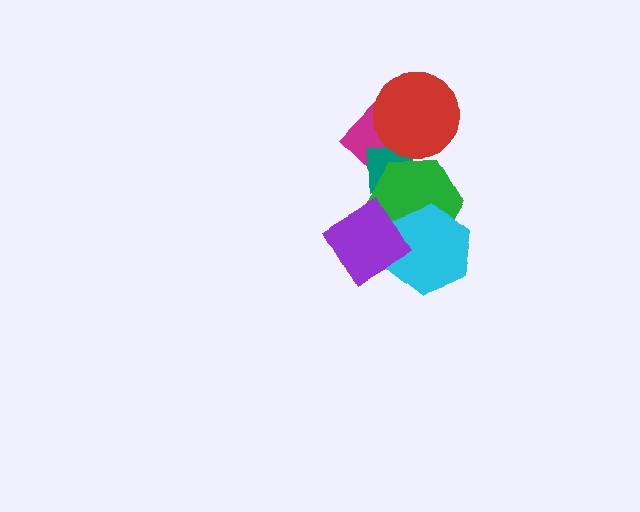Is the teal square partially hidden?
Yes, it is partially covered by another shape.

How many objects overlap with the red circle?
2 objects overlap with the red circle.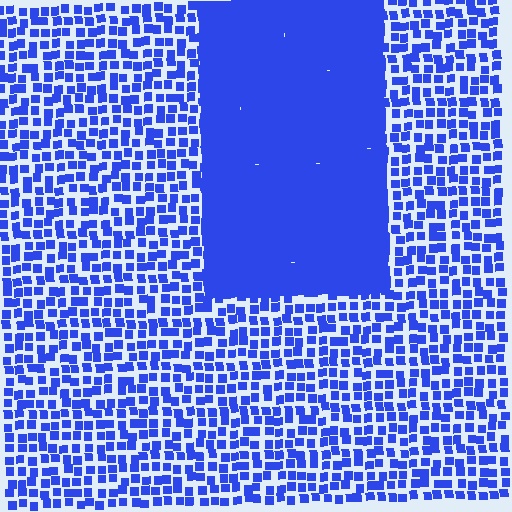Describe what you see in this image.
The image contains small blue elements arranged at two different densities. A rectangle-shaped region is visible where the elements are more densely packed than the surrounding area.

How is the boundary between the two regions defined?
The boundary is defined by a change in element density (approximately 2.9x ratio). All elements are the same color, size, and shape.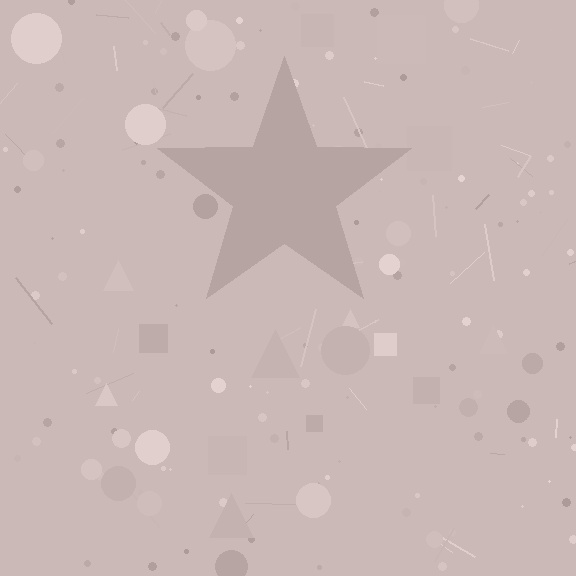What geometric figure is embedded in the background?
A star is embedded in the background.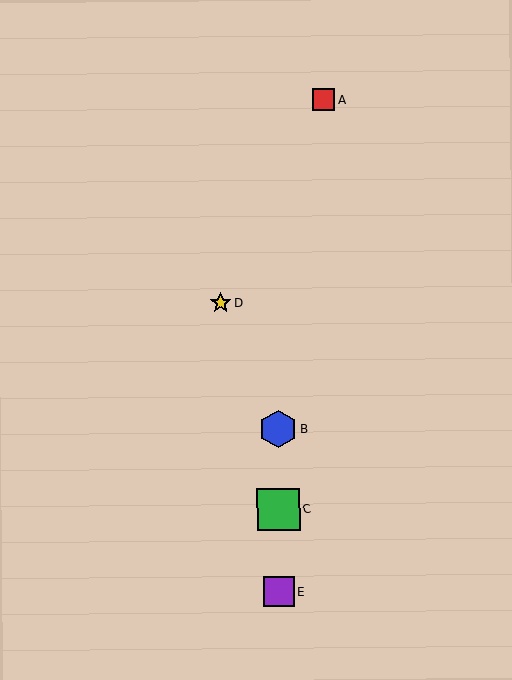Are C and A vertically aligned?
No, C is at x≈279 and A is at x≈323.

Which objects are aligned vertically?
Objects B, C, E are aligned vertically.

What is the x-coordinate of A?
Object A is at x≈323.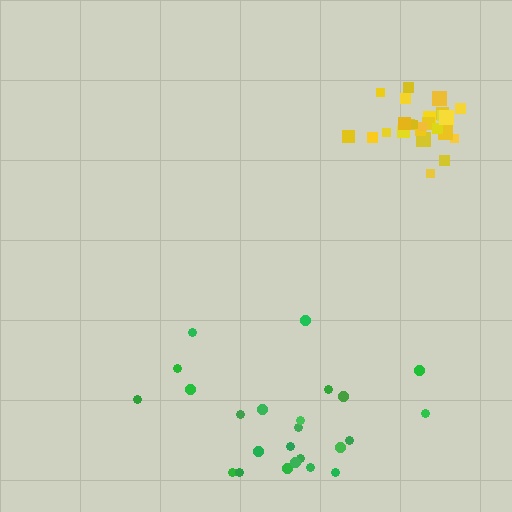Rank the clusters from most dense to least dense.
yellow, green.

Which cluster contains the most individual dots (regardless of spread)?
Yellow (27).